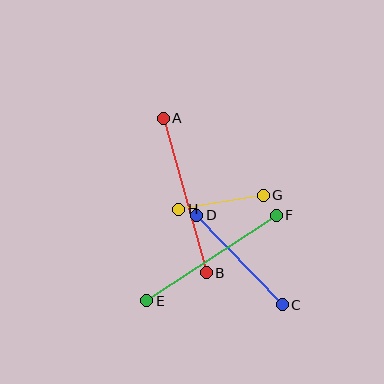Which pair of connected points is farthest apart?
Points A and B are farthest apart.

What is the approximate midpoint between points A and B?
The midpoint is at approximately (185, 195) pixels.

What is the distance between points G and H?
The distance is approximately 86 pixels.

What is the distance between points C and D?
The distance is approximately 124 pixels.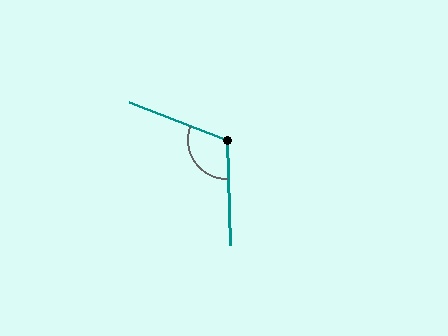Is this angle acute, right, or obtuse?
It is obtuse.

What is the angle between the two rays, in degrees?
Approximately 113 degrees.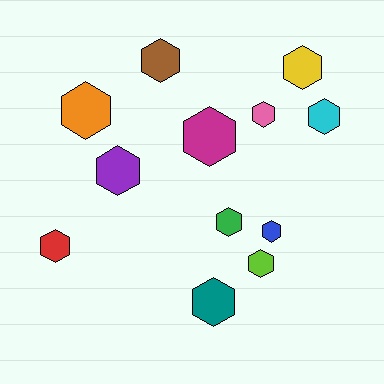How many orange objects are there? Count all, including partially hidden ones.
There is 1 orange object.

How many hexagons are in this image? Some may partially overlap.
There are 12 hexagons.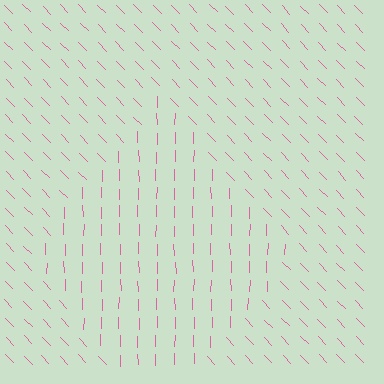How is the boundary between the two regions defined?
The boundary is defined purely by a change in line orientation (approximately 45 degrees difference). All lines are the same color and thickness.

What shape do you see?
I see a diamond.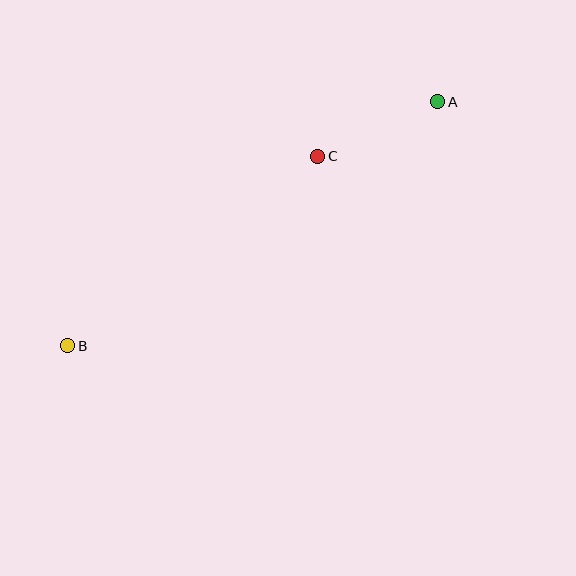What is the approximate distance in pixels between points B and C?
The distance between B and C is approximately 314 pixels.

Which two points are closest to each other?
Points A and C are closest to each other.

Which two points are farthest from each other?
Points A and B are farthest from each other.